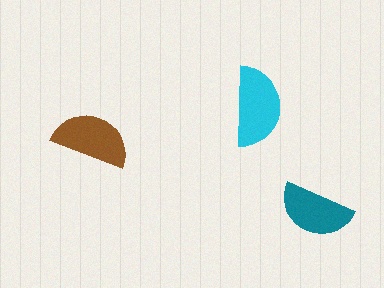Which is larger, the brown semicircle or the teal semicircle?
The brown one.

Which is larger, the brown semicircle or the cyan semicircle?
The cyan one.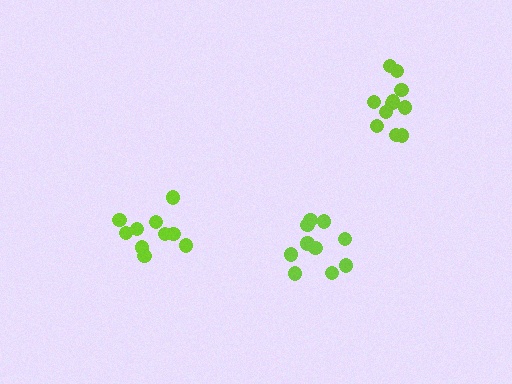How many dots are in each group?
Group 1: 10 dots, Group 2: 10 dots, Group 3: 11 dots (31 total).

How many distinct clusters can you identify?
There are 3 distinct clusters.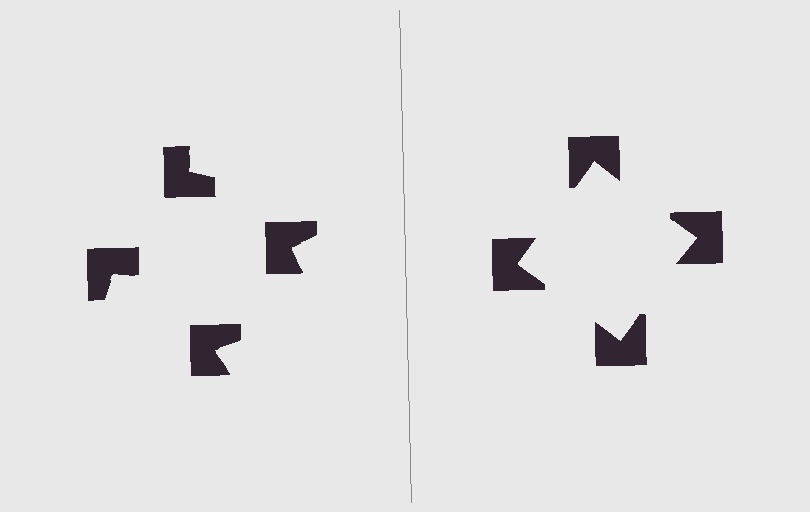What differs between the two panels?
The notched squares are positioned identically on both sides; only the wedge orientations differ. On the right they align to a square; on the left they are misaligned.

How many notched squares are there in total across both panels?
8 — 4 on each side.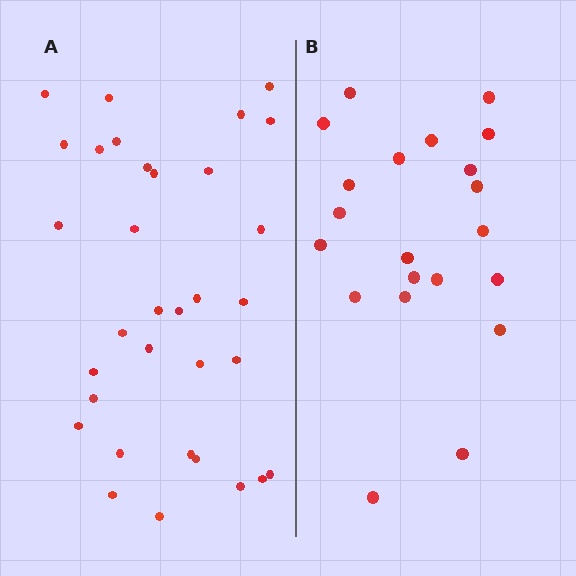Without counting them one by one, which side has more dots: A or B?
Region A (the left region) has more dots.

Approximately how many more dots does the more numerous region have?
Region A has roughly 12 or so more dots than region B.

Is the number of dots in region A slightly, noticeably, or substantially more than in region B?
Region A has substantially more. The ratio is roughly 1.6 to 1.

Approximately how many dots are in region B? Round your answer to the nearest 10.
About 20 dots. (The exact count is 21, which rounds to 20.)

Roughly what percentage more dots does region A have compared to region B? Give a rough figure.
About 55% more.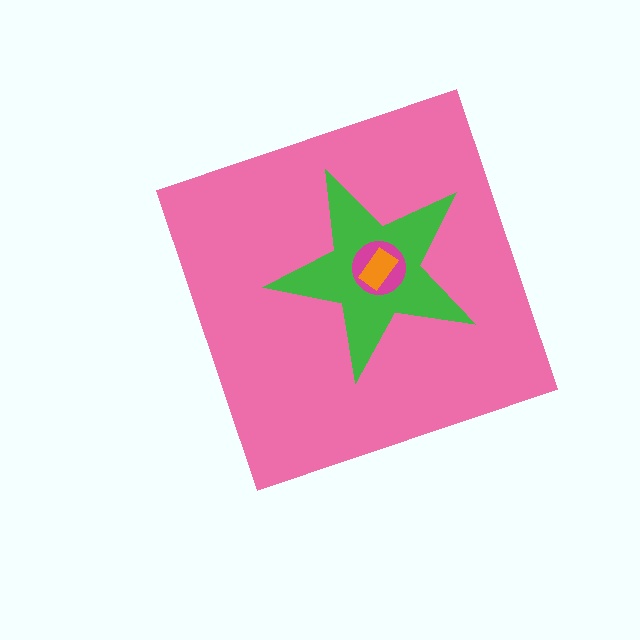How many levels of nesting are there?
4.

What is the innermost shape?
The orange rectangle.